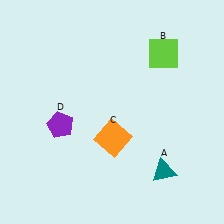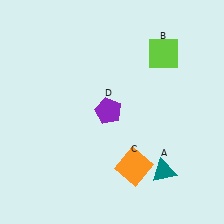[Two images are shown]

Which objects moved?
The objects that moved are: the orange square (C), the purple pentagon (D).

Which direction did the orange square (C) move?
The orange square (C) moved down.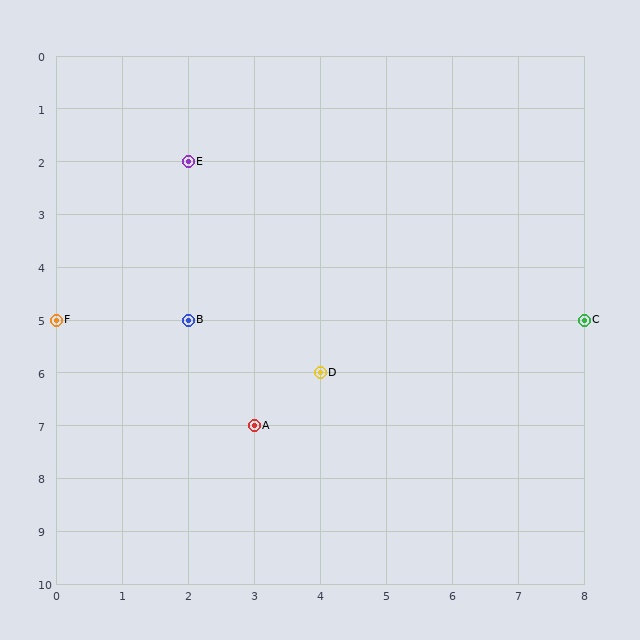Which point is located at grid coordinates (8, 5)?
Point C is at (8, 5).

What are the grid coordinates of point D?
Point D is at grid coordinates (4, 6).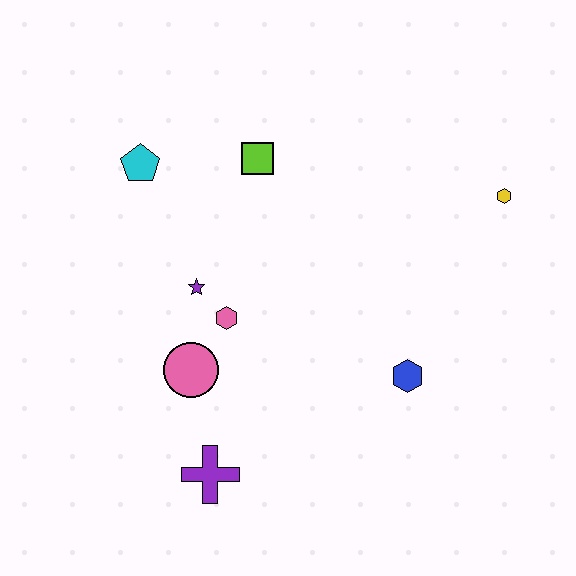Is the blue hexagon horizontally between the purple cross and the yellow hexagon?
Yes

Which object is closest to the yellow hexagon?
The blue hexagon is closest to the yellow hexagon.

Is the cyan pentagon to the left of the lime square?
Yes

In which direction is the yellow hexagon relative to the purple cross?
The yellow hexagon is to the right of the purple cross.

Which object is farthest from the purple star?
The yellow hexagon is farthest from the purple star.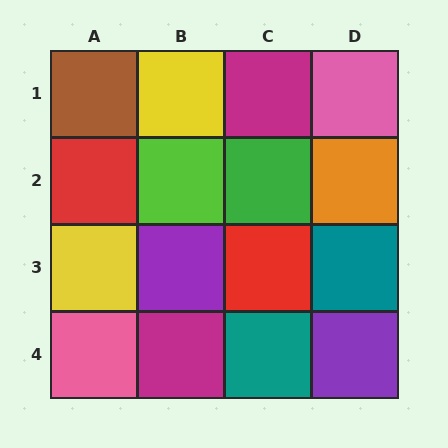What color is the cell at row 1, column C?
Magenta.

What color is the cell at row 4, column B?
Magenta.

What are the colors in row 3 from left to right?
Yellow, purple, red, teal.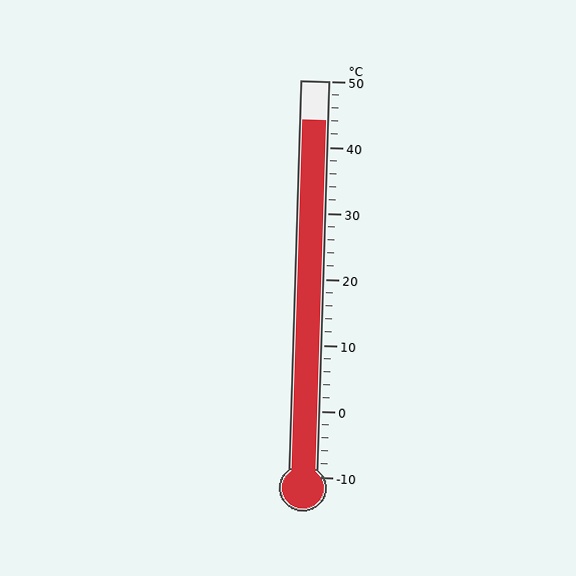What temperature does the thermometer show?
The thermometer shows approximately 44°C.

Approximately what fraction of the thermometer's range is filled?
The thermometer is filled to approximately 90% of its range.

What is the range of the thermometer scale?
The thermometer scale ranges from -10°C to 50°C.